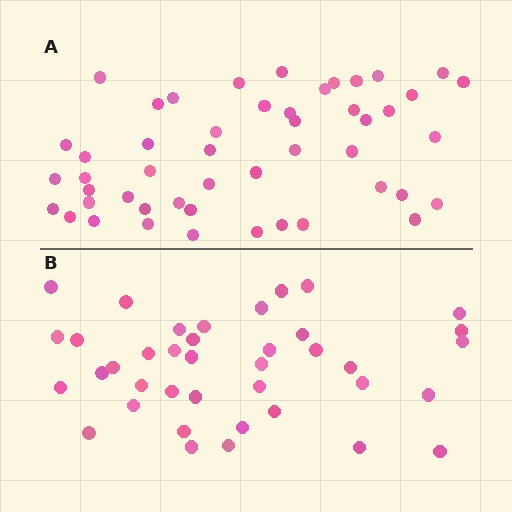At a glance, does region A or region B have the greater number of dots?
Region A (the top region) has more dots.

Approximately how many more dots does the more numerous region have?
Region A has roughly 10 or so more dots than region B.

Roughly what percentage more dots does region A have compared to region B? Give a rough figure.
About 25% more.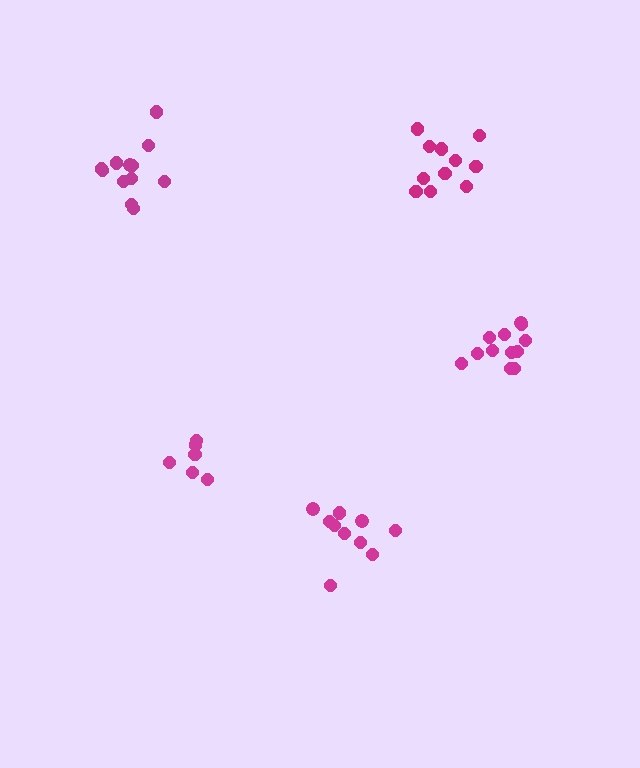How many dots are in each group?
Group 1: 11 dots, Group 2: 10 dots, Group 3: 12 dots, Group 4: 6 dots, Group 5: 12 dots (51 total).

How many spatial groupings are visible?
There are 5 spatial groupings.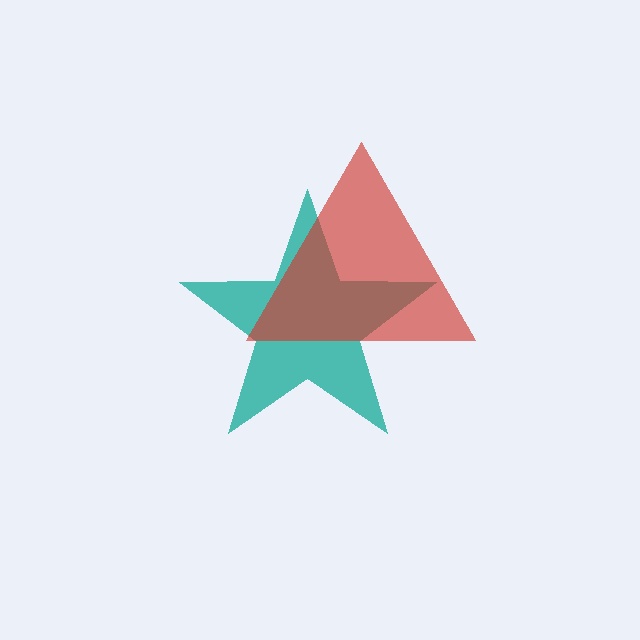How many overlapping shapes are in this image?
There are 2 overlapping shapes in the image.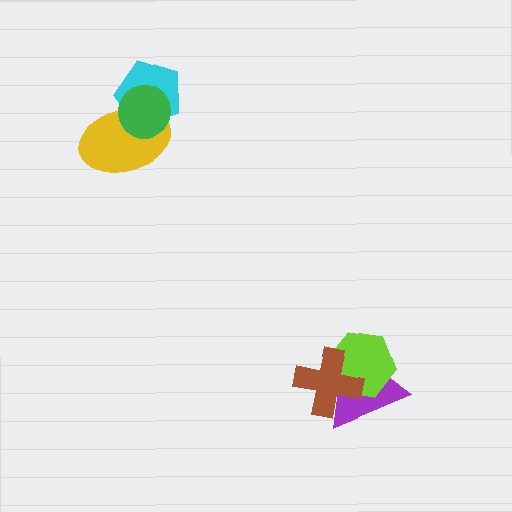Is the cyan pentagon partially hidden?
Yes, it is partially covered by another shape.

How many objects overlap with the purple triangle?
2 objects overlap with the purple triangle.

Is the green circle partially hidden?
No, no other shape covers it.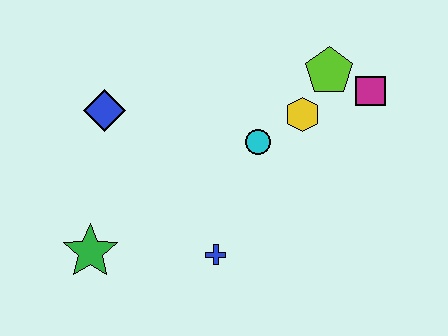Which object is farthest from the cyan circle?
The green star is farthest from the cyan circle.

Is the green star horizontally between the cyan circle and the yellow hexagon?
No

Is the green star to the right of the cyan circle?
No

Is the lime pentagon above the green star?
Yes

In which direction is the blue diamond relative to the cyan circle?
The blue diamond is to the left of the cyan circle.